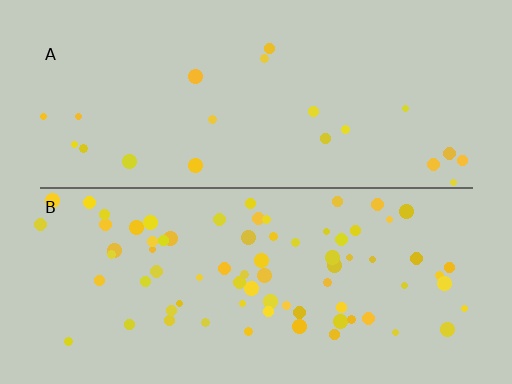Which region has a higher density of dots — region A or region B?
B (the bottom).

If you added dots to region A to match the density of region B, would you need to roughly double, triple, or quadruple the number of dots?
Approximately quadruple.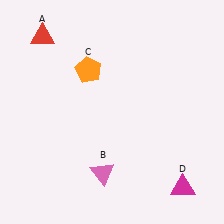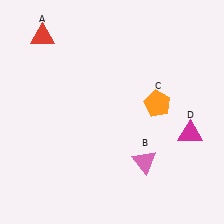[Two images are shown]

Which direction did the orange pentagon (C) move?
The orange pentagon (C) moved right.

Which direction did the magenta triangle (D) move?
The magenta triangle (D) moved up.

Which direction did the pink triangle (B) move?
The pink triangle (B) moved right.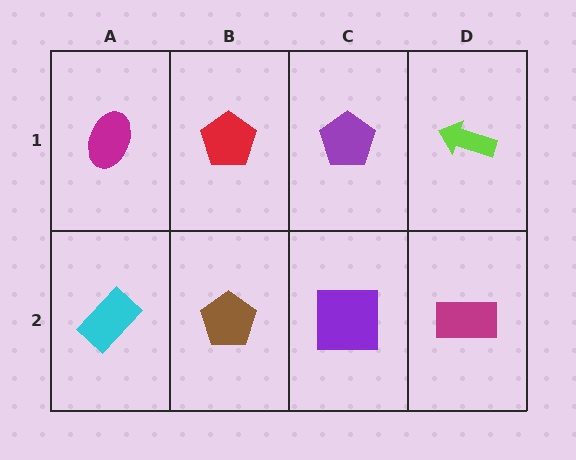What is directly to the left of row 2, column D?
A purple square.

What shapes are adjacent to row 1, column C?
A purple square (row 2, column C), a red pentagon (row 1, column B), a lime arrow (row 1, column D).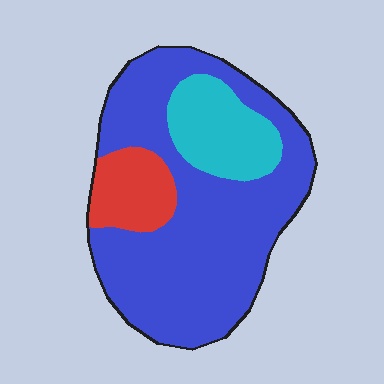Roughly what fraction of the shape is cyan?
Cyan covers around 15% of the shape.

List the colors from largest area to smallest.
From largest to smallest: blue, cyan, red.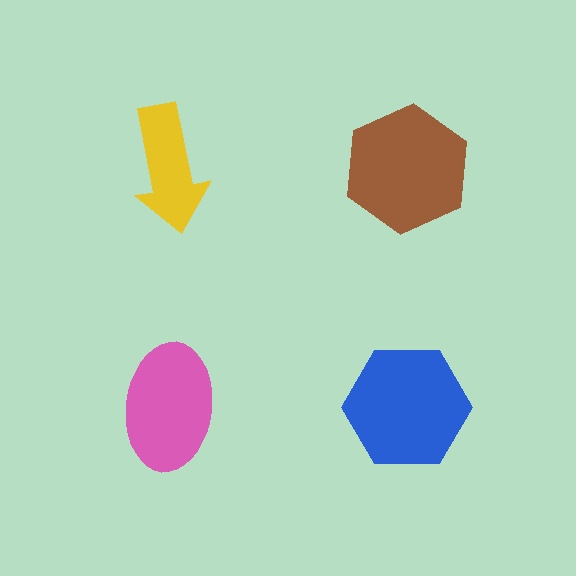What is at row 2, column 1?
A pink ellipse.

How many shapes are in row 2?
2 shapes.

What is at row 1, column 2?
A brown hexagon.